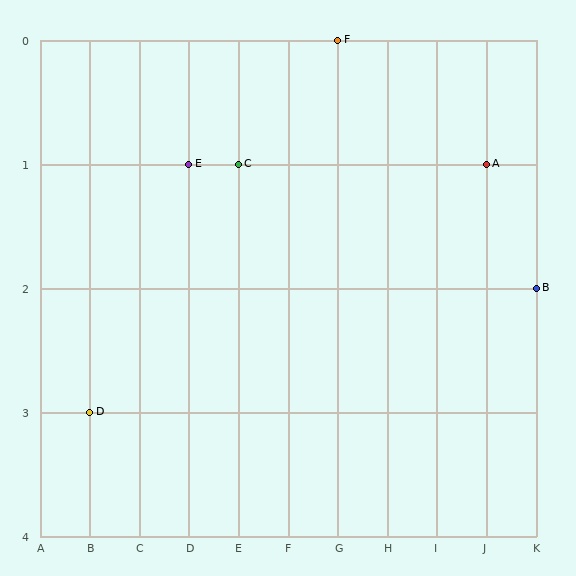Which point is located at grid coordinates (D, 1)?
Point E is at (D, 1).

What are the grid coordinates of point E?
Point E is at grid coordinates (D, 1).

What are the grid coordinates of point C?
Point C is at grid coordinates (E, 1).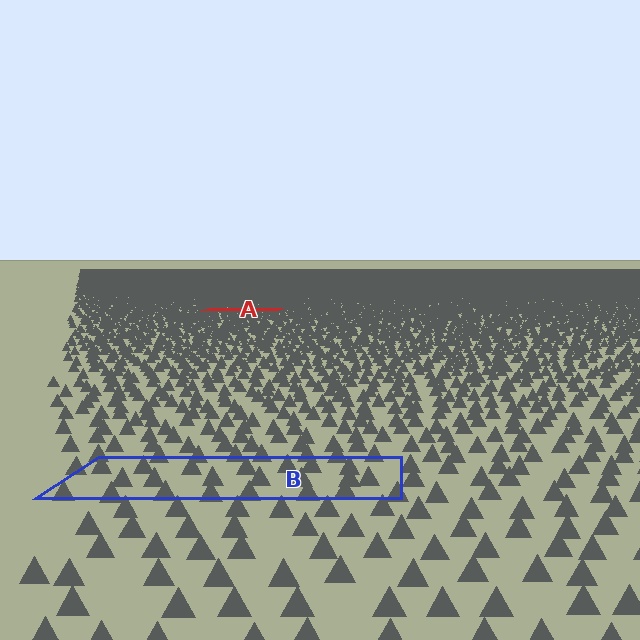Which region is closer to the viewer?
Region B is closer. The texture elements there are larger and more spread out.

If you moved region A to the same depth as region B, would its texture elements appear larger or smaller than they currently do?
They would appear larger. At a closer depth, the same texture elements are projected at a bigger on-screen size.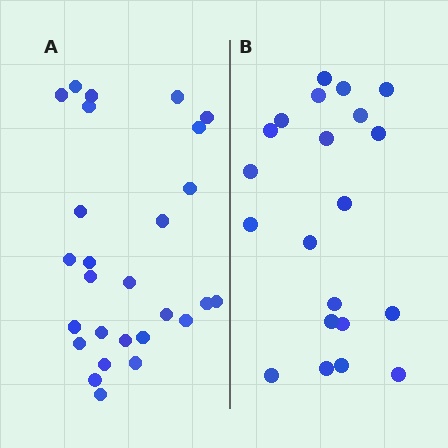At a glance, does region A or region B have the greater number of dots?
Region A (the left region) has more dots.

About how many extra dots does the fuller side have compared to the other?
Region A has about 6 more dots than region B.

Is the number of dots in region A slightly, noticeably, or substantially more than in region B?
Region A has noticeably more, but not dramatically so. The ratio is roughly 1.3 to 1.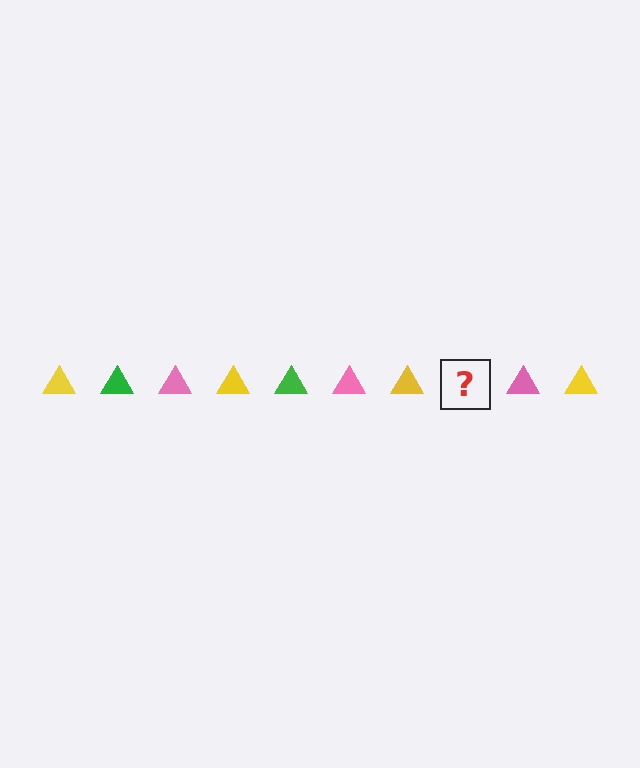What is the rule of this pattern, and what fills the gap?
The rule is that the pattern cycles through yellow, green, pink triangles. The gap should be filled with a green triangle.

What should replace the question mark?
The question mark should be replaced with a green triangle.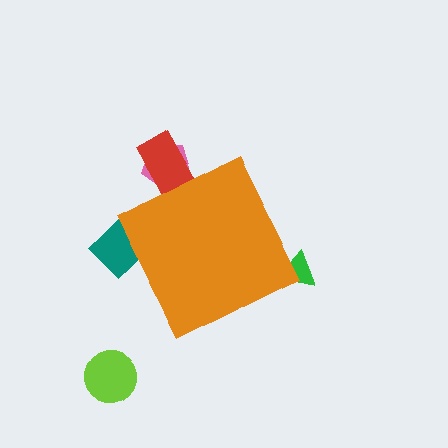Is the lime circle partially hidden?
No, the lime circle is fully visible.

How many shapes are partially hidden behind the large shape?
4 shapes are partially hidden.